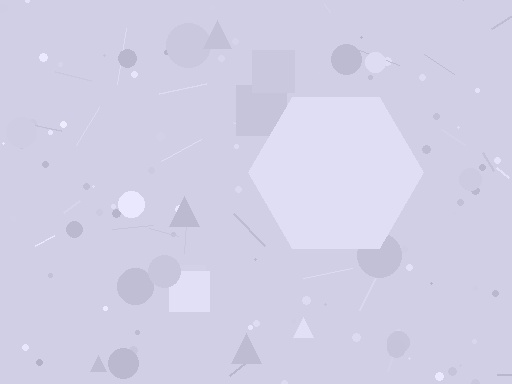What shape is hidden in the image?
A hexagon is hidden in the image.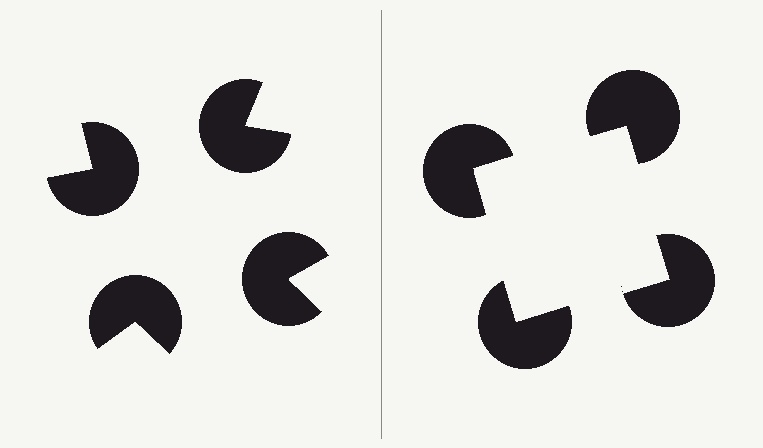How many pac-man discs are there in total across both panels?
8 — 4 on each side.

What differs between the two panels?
The pac-man discs are positioned identically on both sides; only the wedge orientations differ. On the right they align to a square; on the left they are misaligned.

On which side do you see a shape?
An illusory square appears on the right side. On the left side the wedge cuts are rotated, so no coherent shape forms.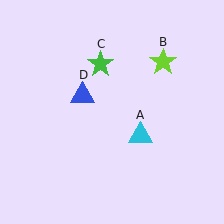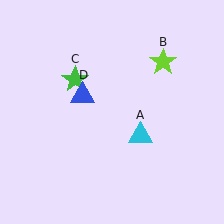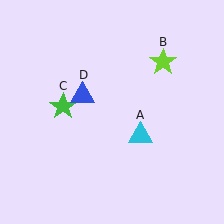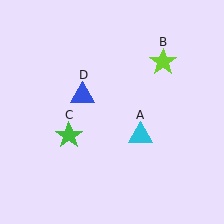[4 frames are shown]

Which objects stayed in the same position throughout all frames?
Cyan triangle (object A) and lime star (object B) and blue triangle (object D) remained stationary.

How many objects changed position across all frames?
1 object changed position: green star (object C).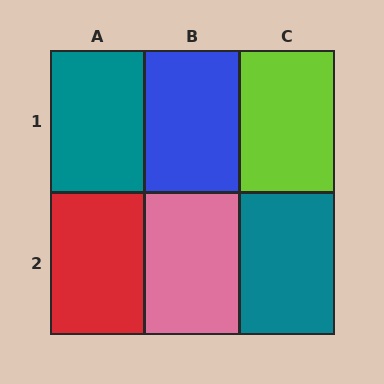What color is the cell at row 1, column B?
Blue.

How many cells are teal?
2 cells are teal.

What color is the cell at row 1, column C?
Lime.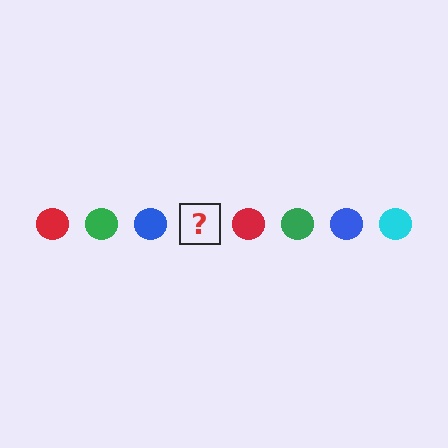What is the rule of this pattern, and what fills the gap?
The rule is that the pattern cycles through red, green, blue, cyan circles. The gap should be filled with a cyan circle.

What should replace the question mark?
The question mark should be replaced with a cyan circle.